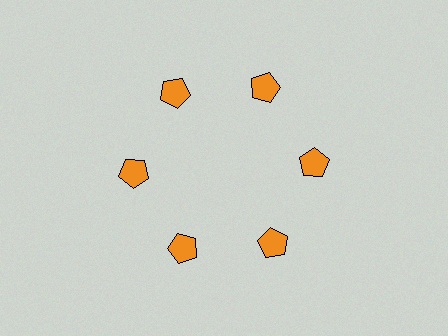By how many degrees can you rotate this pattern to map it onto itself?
The pattern maps onto itself every 60 degrees of rotation.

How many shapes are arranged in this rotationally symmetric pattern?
There are 6 shapes, arranged in 6 groups of 1.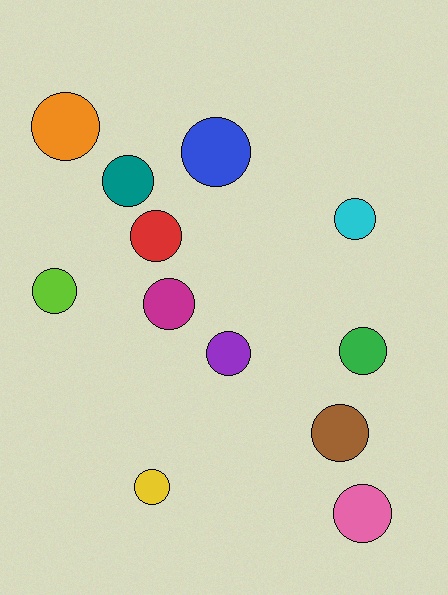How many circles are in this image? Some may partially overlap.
There are 12 circles.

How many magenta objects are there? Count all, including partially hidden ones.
There is 1 magenta object.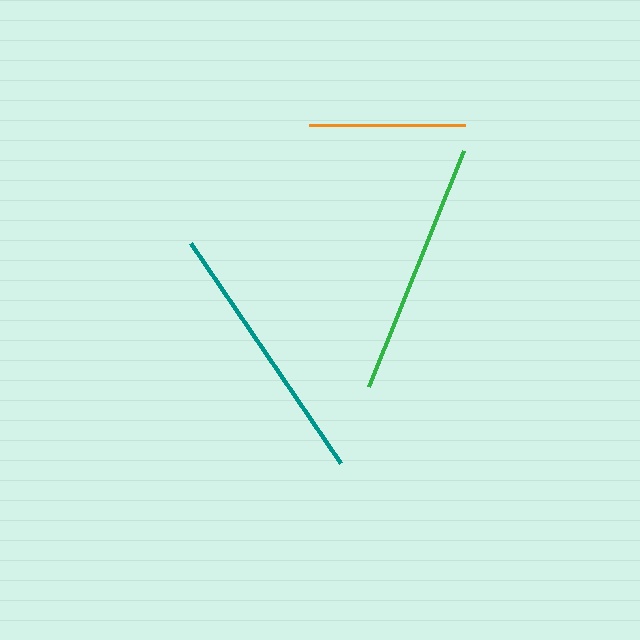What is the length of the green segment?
The green segment is approximately 255 pixels long.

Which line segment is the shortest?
The orange line is the shortest at approximately 156 pixels.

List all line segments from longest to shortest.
From longest to shortest: teal, green, orange.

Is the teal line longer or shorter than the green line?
The teal line is longer than the green line.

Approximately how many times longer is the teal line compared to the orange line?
The teal line is approximately 1.7 times the length of the orange line.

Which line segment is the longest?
The teal line is the longest at approximately 266 pixels.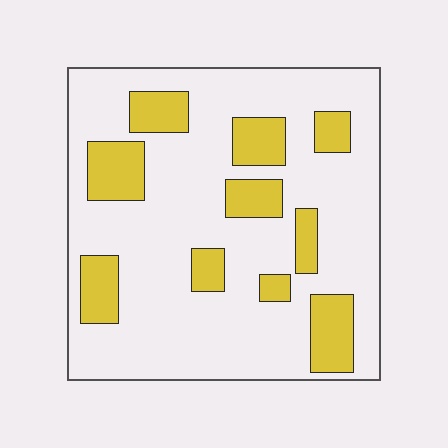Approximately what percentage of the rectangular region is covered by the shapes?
Approximately 25%.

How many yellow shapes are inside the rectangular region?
10.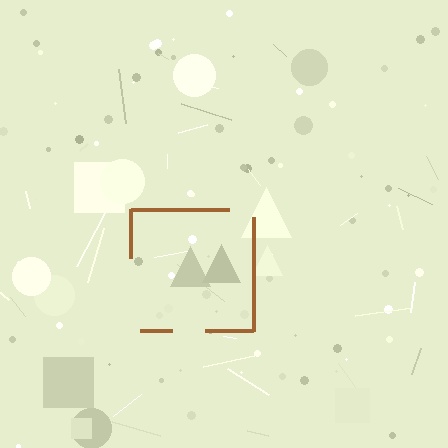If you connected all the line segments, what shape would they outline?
They would outline a square.